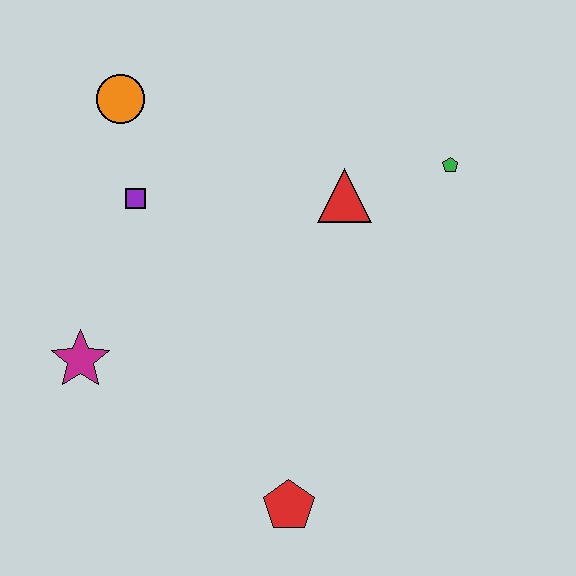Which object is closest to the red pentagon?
The magenta star is closest to the red pentagon.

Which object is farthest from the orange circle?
The red pentagon is farthest from the orange circle.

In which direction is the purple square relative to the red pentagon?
The purple square is above the red pentagon.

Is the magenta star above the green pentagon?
No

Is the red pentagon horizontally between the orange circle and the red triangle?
Yes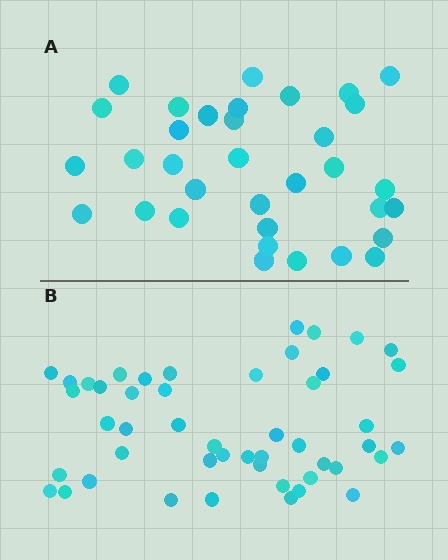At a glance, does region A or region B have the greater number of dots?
Region B (the bottom region) has more dots.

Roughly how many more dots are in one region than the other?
Region B has approximately 15 more dots than region A.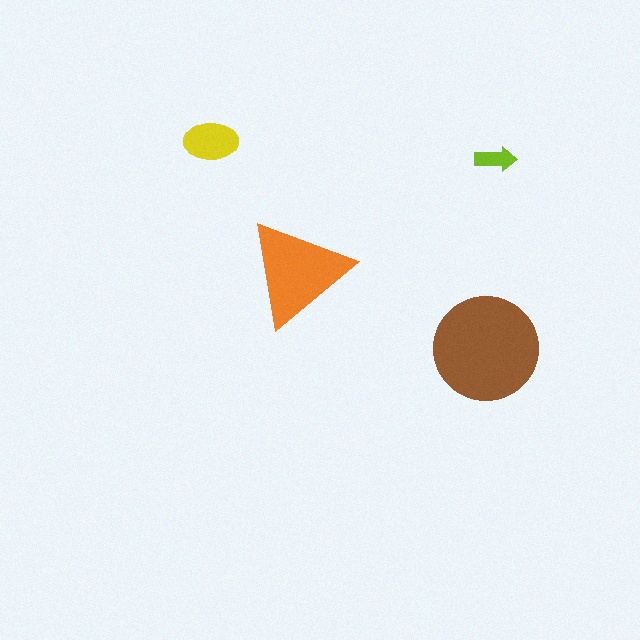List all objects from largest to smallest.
The brown circle, the orange triangle, the yellow ellipse, the lime arrow.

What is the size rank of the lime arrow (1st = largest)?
4th.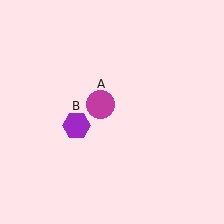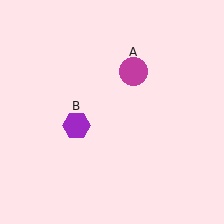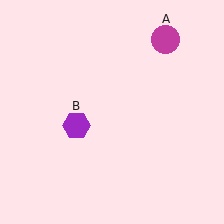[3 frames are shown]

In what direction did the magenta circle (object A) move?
The magenta circle (object A) moved up and to the right.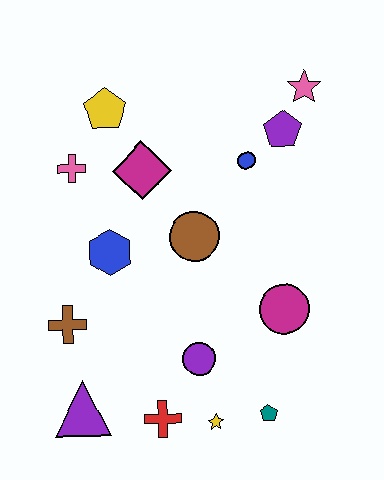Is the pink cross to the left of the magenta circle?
Yes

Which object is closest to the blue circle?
The purple pentagon is closest to the blue circle.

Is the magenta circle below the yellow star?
No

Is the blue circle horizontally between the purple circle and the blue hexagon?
No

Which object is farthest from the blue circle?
The purple triangle is farthest from the blue circle.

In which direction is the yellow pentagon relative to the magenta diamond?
The yellow pentagon is above the magenta diamond.